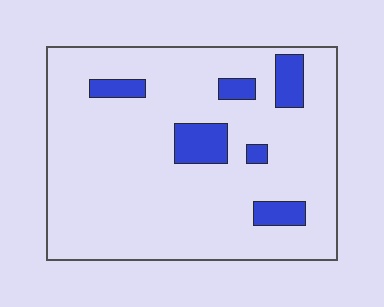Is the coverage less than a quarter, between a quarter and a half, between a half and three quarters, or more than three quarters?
Less than a quarter.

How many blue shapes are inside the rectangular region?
6.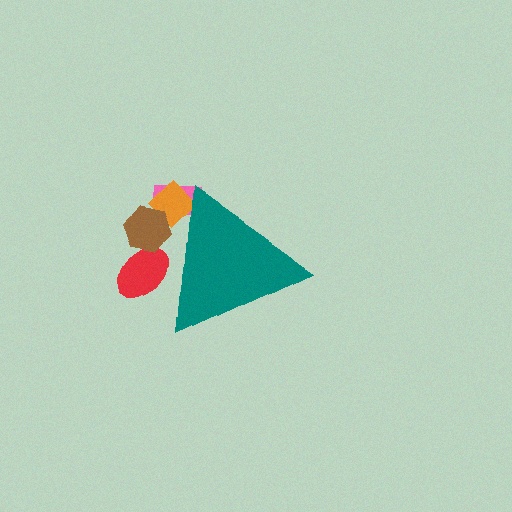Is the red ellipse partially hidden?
Yes, the red ellipse is partially hidden behind the teal triangle.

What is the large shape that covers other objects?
A teal triangle.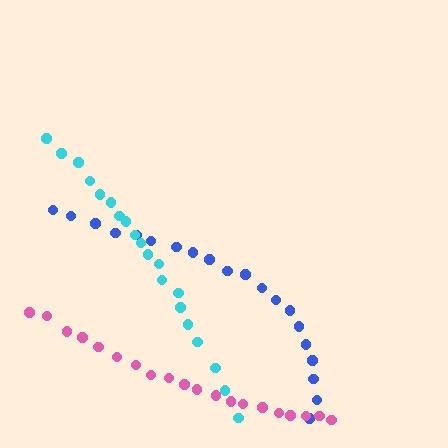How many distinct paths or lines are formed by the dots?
There are 3 distinct paths.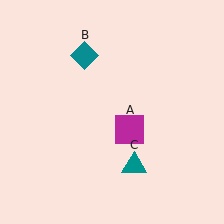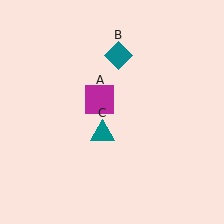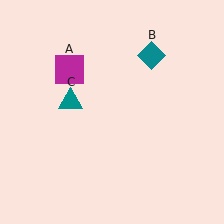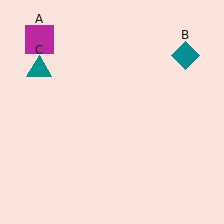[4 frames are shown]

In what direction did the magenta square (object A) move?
The magenta square (object A) moved up and to the left.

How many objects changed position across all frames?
3 objects changed position: magenta square (object A), teal diamond (object B), teal triangle (object C).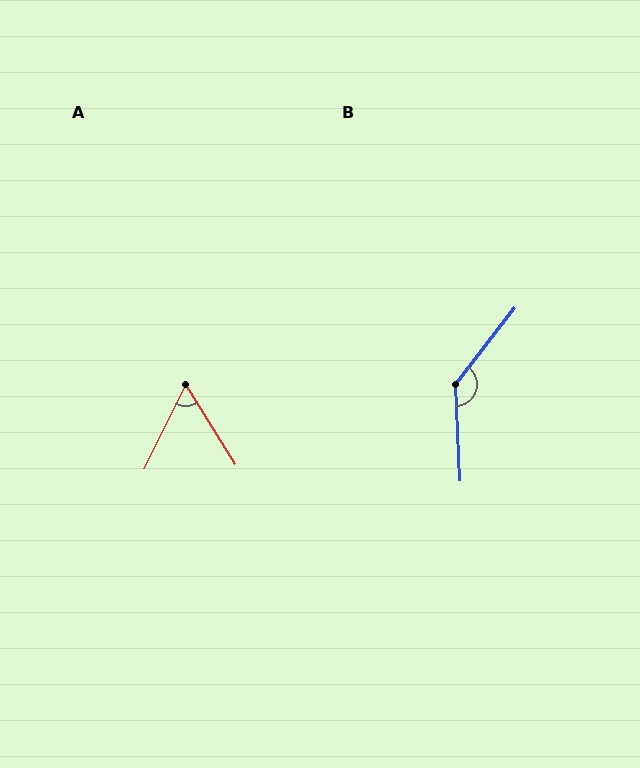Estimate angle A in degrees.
Approximately 58 degrees.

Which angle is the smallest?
A, at approximately 58 degrees.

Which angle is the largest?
B, at approximately 139 degrees.